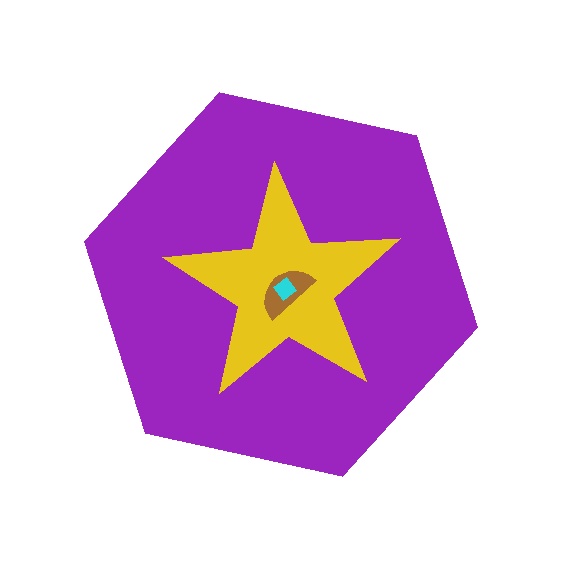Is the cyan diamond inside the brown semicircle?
Yes.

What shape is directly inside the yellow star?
The brown semicircle.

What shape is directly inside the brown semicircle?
The cyan diamond.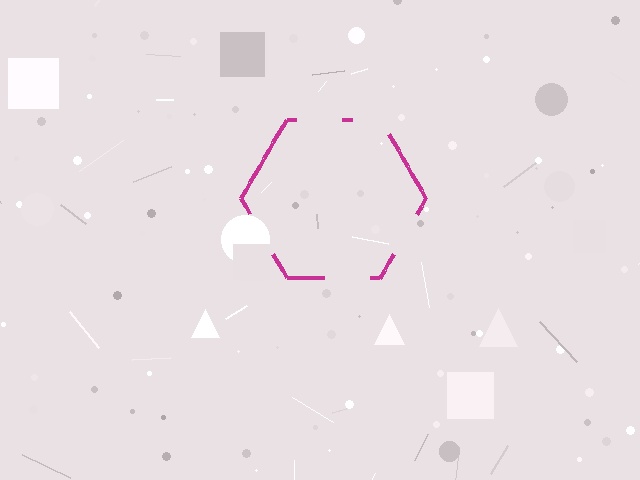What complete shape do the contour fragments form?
The contour fragments form a hexagon.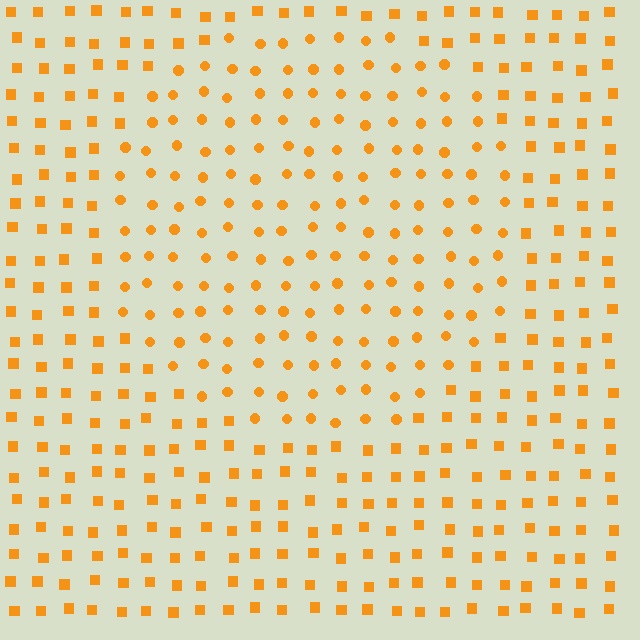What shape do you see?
I see a circle.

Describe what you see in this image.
The image is filled with small orange elements arranged in a uniform grid. A circle-shaped region contains circles, while the surrounding area contains squares. The boundary is defined purely by the change in element shape.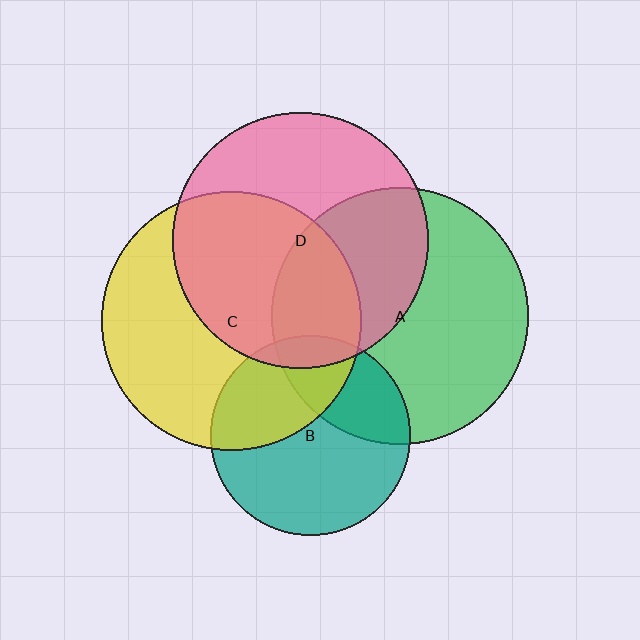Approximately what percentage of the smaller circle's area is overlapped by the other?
Approximately 50%.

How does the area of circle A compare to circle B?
Approximately 1.7 times.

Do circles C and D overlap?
Yes.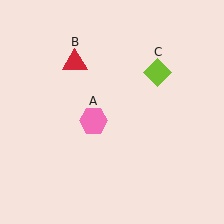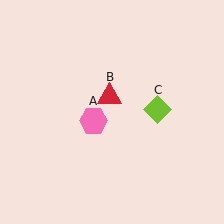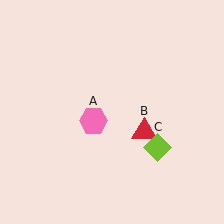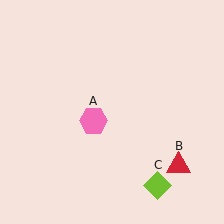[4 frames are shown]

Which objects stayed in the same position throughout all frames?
Pink hexagon (object A) remained stationary.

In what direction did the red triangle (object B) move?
The red triangle (object B) moved down and to the right.